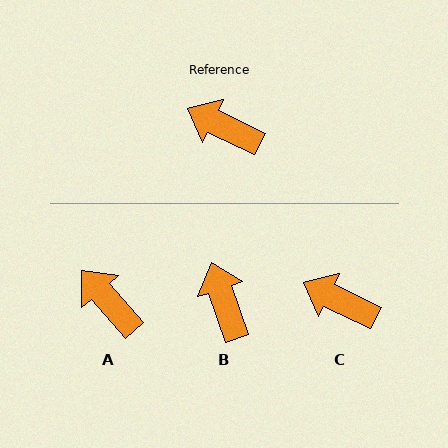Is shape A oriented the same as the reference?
No, it is off by about 23 degrees.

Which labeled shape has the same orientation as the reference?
C.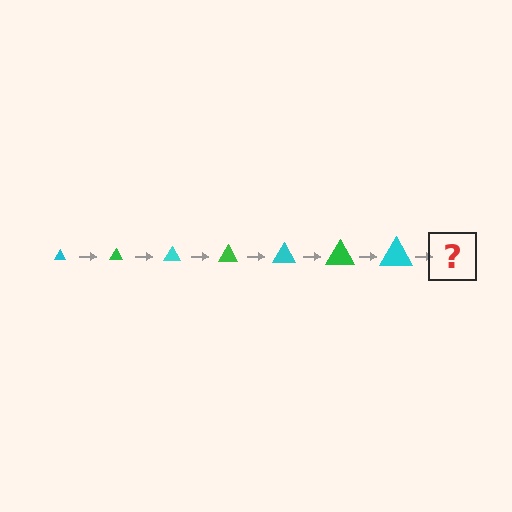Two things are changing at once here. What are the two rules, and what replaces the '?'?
The two rules are that the triangle grows larger each step and the color cycles through cyan and green. The '?' should be a green triangle, larger than the previous one.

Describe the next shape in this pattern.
It should be a green triangle, larger than the previous one.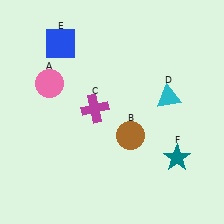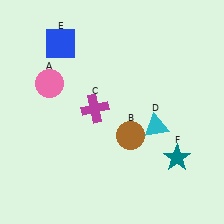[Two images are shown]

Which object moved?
The cyan triangle (D) moved down.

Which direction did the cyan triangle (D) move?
The cyan triangle (D) moved down.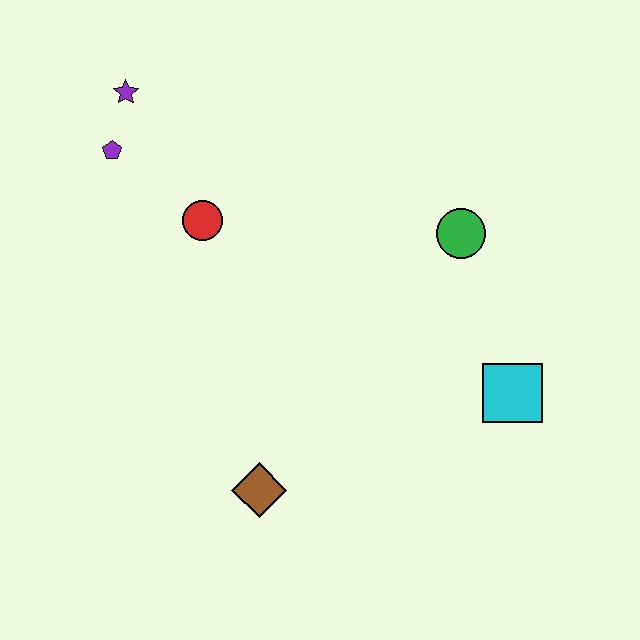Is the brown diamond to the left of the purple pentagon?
No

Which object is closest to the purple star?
The purple pentagon is closest to the purple star.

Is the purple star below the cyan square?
No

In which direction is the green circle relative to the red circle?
The green circle is to the right of the red circle.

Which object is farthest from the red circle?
The cyan square is farthest from the red circle.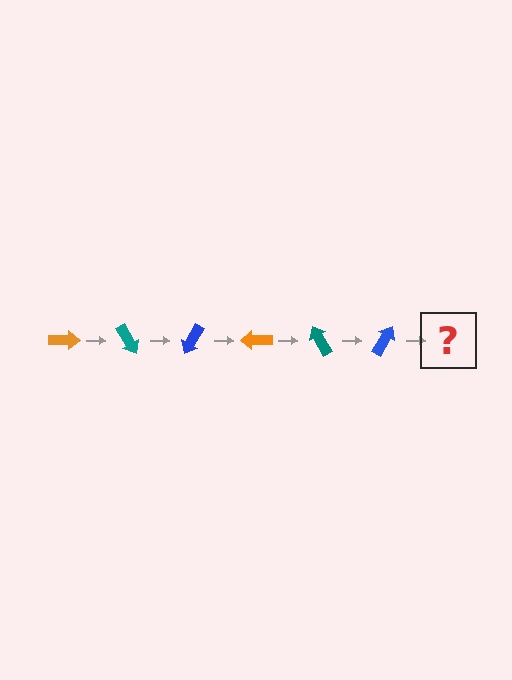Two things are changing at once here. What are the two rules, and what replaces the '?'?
The two rules are that it rotates 60 degrees each step and the color cycles through orange, teal, and blue. The '?' should be an orange arrow, rotated 360 degrees from the start.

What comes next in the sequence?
The next element should be an orange arrow, rotated 360 degrees from the start.